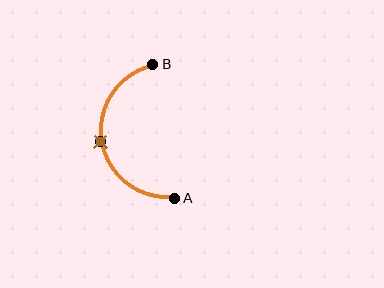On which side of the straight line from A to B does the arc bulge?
The arc bulges to the left of the straight line connecting A and B.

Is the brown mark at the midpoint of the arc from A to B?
Yes. The brown mark lies on the arc at equal arc-length from both A and B — it is the arc midpoint.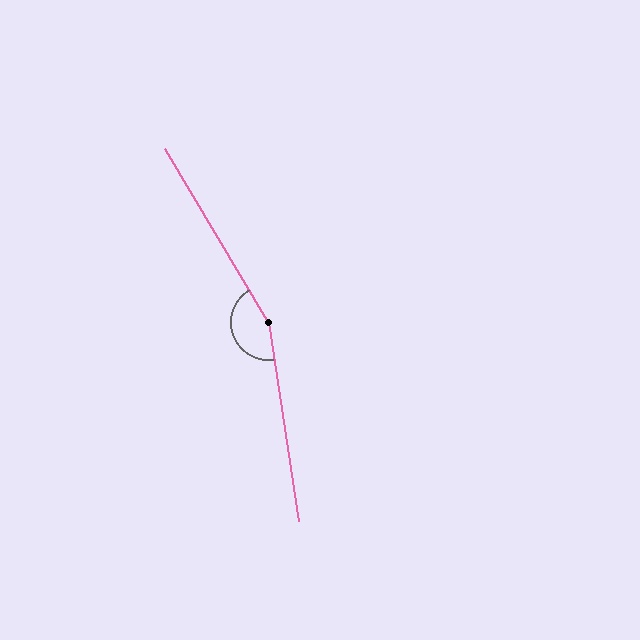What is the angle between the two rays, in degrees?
Approximately 158 degrees.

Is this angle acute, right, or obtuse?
It is obtuse.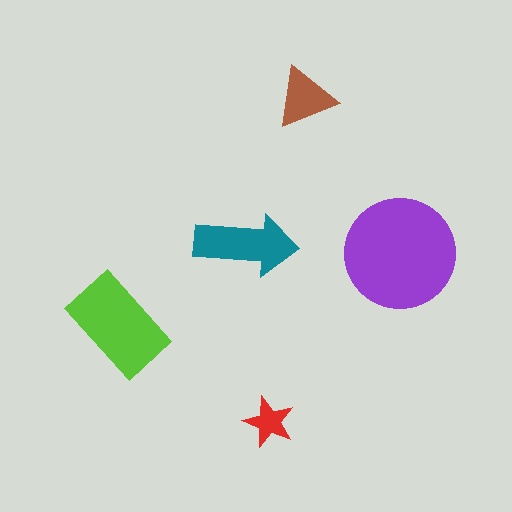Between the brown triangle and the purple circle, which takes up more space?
The purple circle.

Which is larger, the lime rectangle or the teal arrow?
The lime rectangle.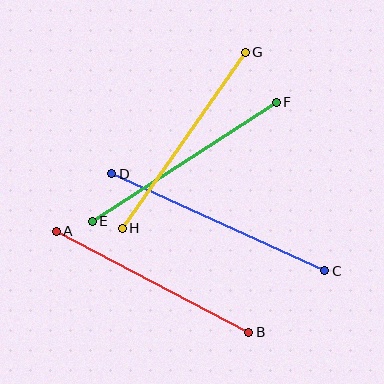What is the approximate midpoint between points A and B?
The midpoint is at approximately (152, 282) pixels.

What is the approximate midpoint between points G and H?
The midpoint is at approximately (184, 140) pixels.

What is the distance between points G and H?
The distance is approximately 215 pixels.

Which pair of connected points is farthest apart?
Points C and D are farthest apart.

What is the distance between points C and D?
The distance is approximately 234 pixels.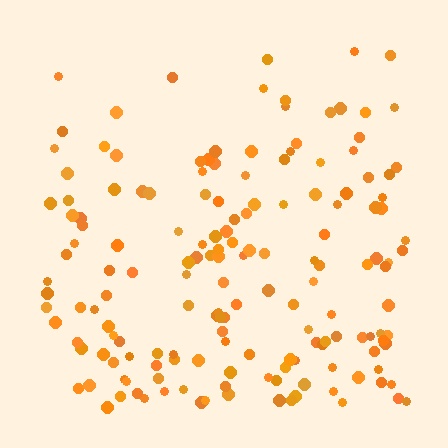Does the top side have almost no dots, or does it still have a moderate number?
Still a moderate number, just noticeably fewer than the bottom.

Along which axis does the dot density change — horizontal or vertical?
Vertical.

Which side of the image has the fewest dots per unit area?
The top.